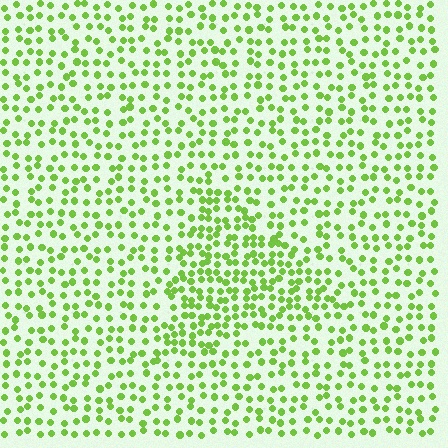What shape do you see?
I see a triangle.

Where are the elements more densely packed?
The elements are more densely packed inside the triangle boundary.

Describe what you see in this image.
The image contains small lime elements arranged at two different densities. A triangle-shaped region is visible where the elements are more densely packed than the surrounding area.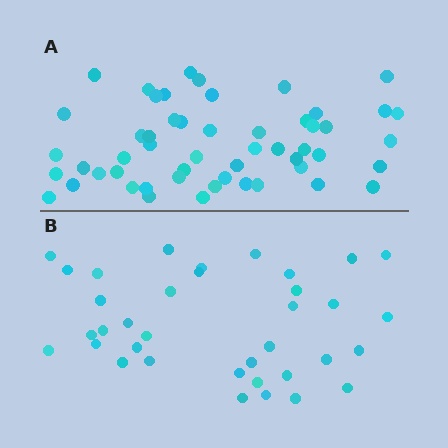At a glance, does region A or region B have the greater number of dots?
Region A (the top region) has more dots.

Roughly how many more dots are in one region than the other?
Region A has approximately 15 more dots than region B.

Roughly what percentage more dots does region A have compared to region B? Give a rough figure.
About 45% more.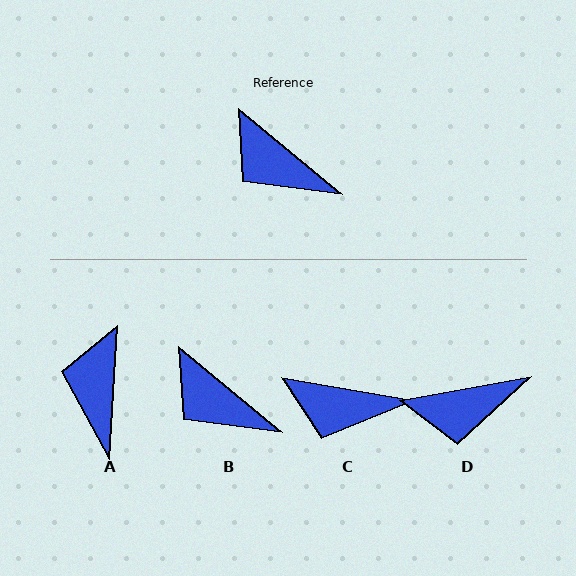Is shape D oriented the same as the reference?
No, it is off by about 50 degrees.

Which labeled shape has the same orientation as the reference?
B.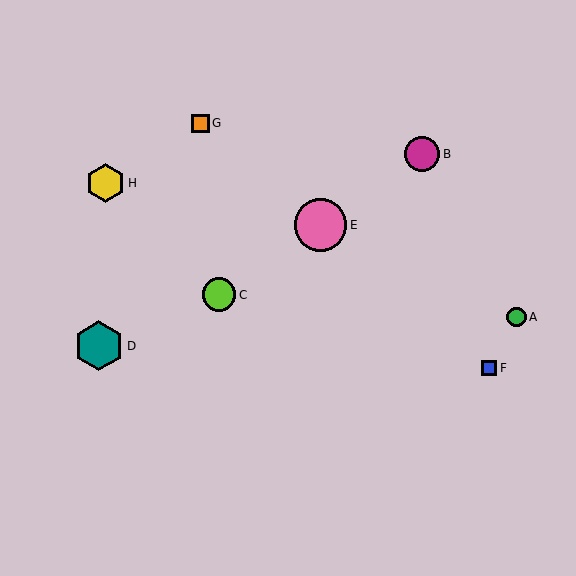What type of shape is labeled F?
Shape F is a blue square.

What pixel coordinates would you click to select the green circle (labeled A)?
Click at (516, 317) to select the green circle A.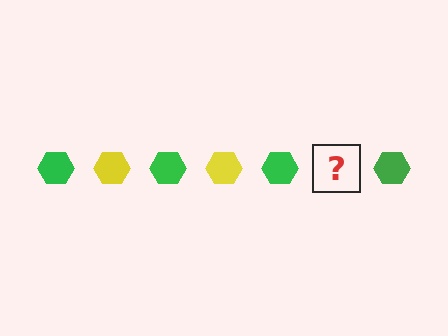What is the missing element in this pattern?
The missing element is a yellow hexagon.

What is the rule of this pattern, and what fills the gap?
The rule is that the pattern cycles through green, yellow hexagons. The gap should be filled with a yellow hexagon.